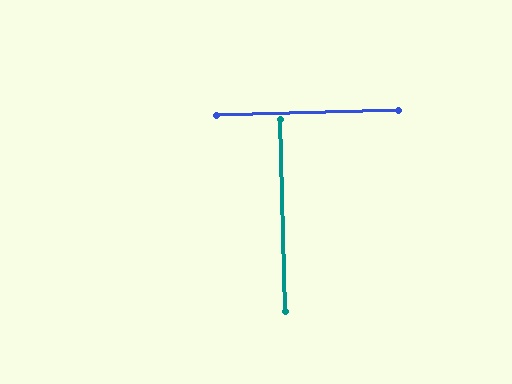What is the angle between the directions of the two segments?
Approximately 90 degrees.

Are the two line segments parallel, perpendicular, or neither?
Perpendicular — they meet at approximately 90°.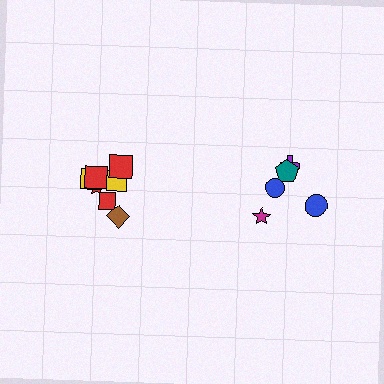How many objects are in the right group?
There are 5 objects.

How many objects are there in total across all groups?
There are 12 objects.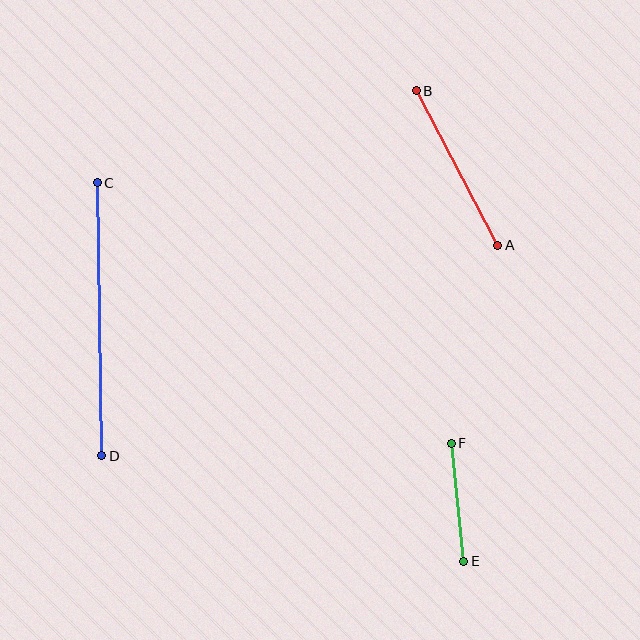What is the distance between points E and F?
The distance is approximately 119 pixels.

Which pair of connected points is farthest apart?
Points C and D are farthest apart.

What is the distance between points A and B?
The distance is approximately 175 pixels.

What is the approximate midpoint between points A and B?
The midpoint is at approximately (457, 168) pixels.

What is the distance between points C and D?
The distance is approximately 273 pixels.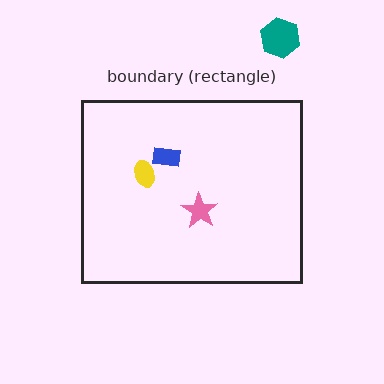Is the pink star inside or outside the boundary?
Inside.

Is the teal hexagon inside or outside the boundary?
Outside.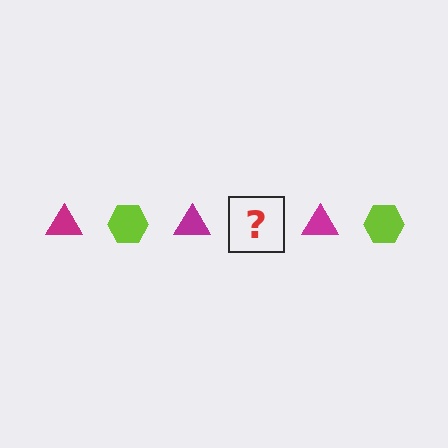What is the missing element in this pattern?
The missing element is a lime hexagon.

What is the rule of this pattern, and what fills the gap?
The rule is that the pattern alternates between magenta triangle and lime hexagon. The gap should be filled with a lime hexagon.